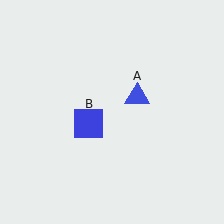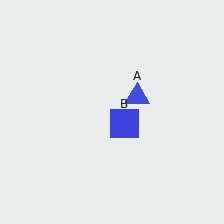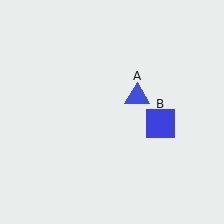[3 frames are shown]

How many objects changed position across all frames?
1 object changed position: blue square (object B).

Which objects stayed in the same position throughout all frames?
Blue triangle (object A) remained stationary.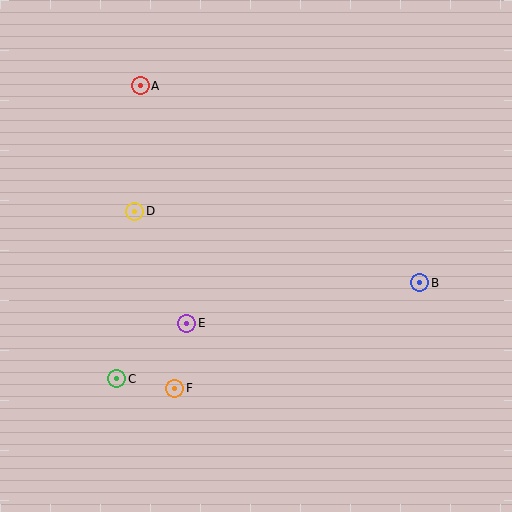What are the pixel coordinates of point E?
Point E is at (187, 323).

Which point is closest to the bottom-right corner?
Point B is closest to the bottom-right corner.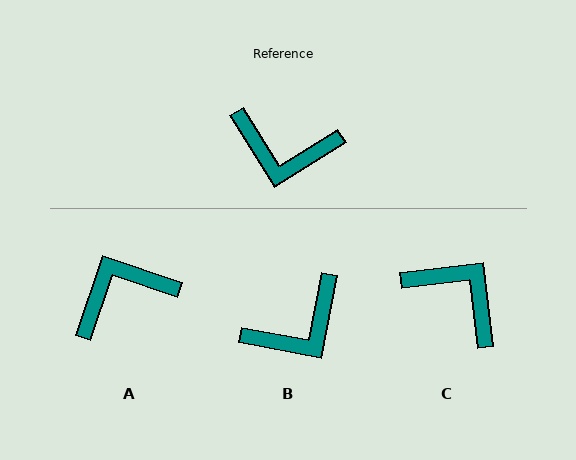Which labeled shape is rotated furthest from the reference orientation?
C, about 155 degrees away.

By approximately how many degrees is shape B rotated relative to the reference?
Approximately 47 degrees counter-clockwise.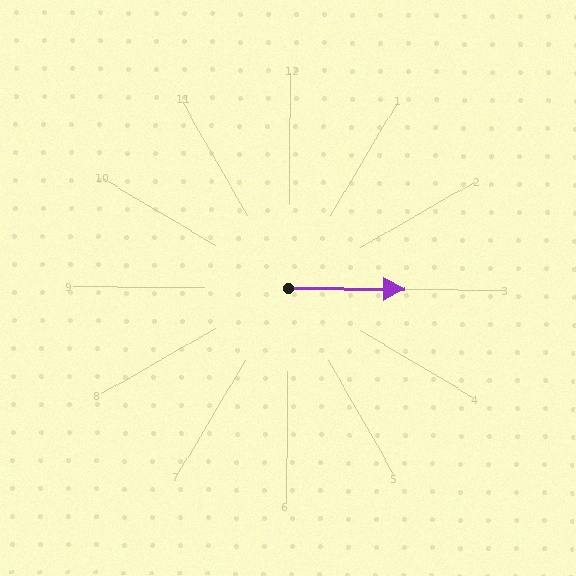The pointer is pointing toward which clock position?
Roughly 3 o'clock.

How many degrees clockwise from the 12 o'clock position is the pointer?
Approximately 90 degrees.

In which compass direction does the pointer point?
East.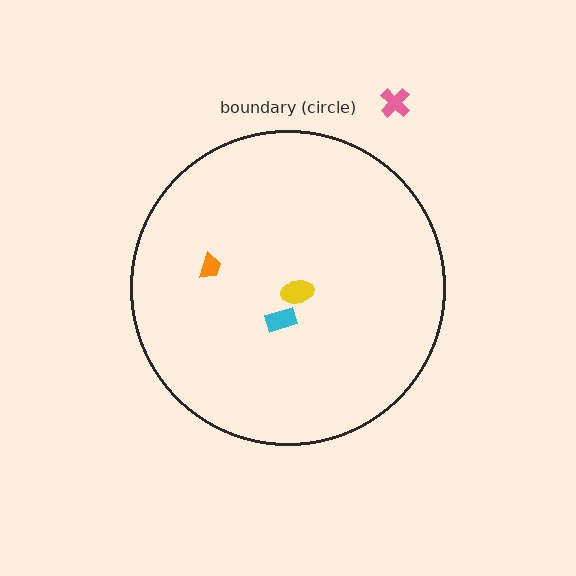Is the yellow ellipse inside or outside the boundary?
Inside.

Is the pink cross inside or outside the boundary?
Outside.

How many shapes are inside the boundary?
3 inside, 1 outside.